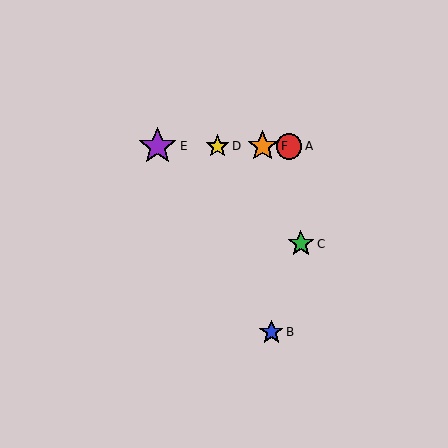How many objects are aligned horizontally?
4 objects (A, D, E, F) are aligned horizontally.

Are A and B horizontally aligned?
No, A is at y≈146 and B is at y≈332.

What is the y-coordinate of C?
Object C is at y≈244.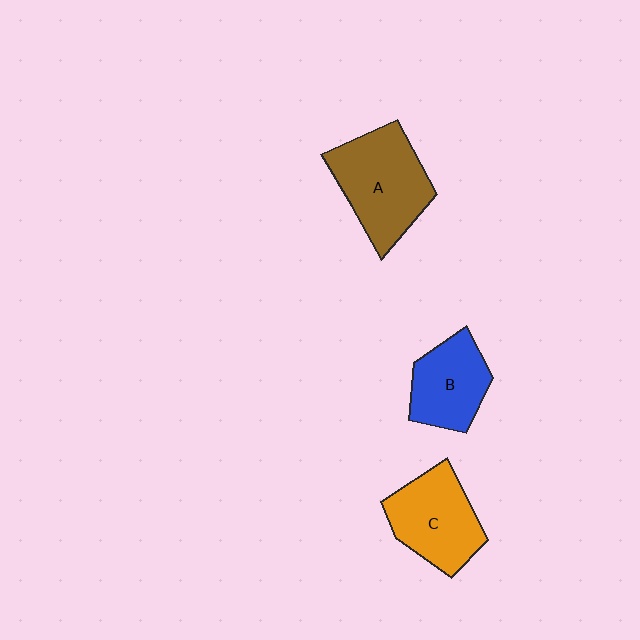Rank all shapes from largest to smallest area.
From largest to smallest: A (brown), C (orange), B (blue).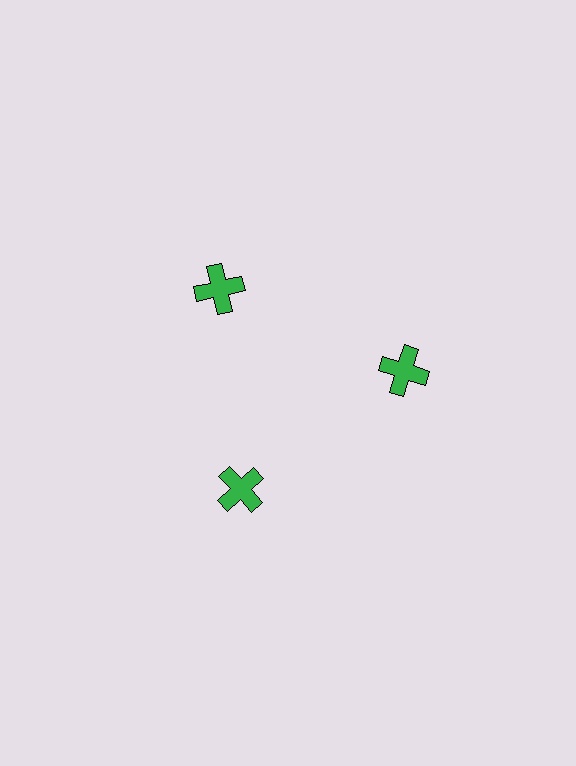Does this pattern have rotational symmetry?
Yes, this pattern has 3-fold rotational symmetry. It looks the same after rotating 120 degrees around the center.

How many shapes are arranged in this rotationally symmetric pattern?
There are 3 shapes, arranged in 3 groups of 1.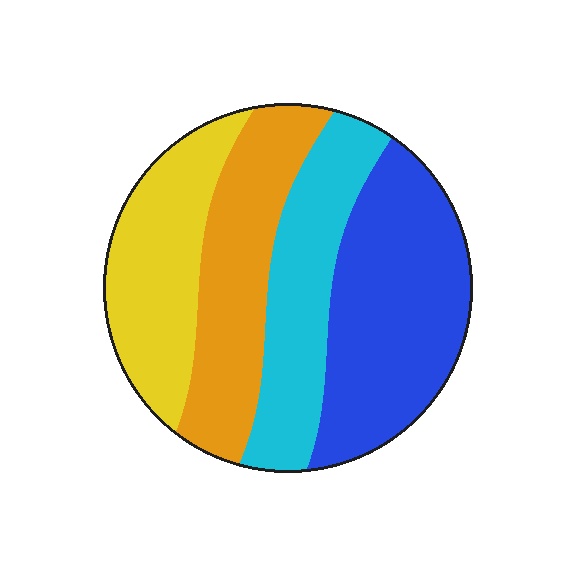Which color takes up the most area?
Blue, at roughly 30%.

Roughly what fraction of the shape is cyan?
Cyan takes up less than a quarter of the shape.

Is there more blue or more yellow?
Blue.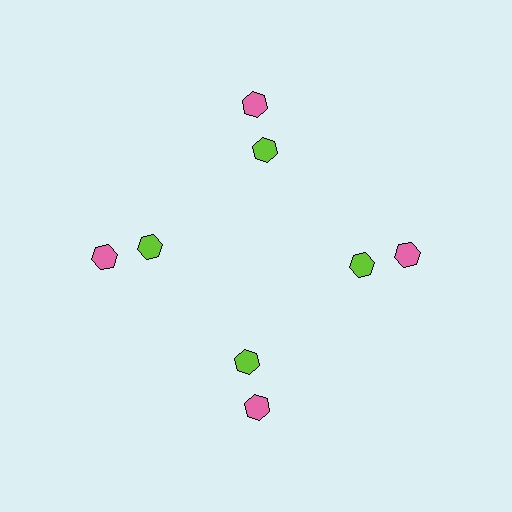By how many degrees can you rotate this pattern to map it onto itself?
The pattern maps onto itself every 90 degrees of rotation.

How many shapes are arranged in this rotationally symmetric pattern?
There are 8 shapes, arranged in 4 groups of 2.